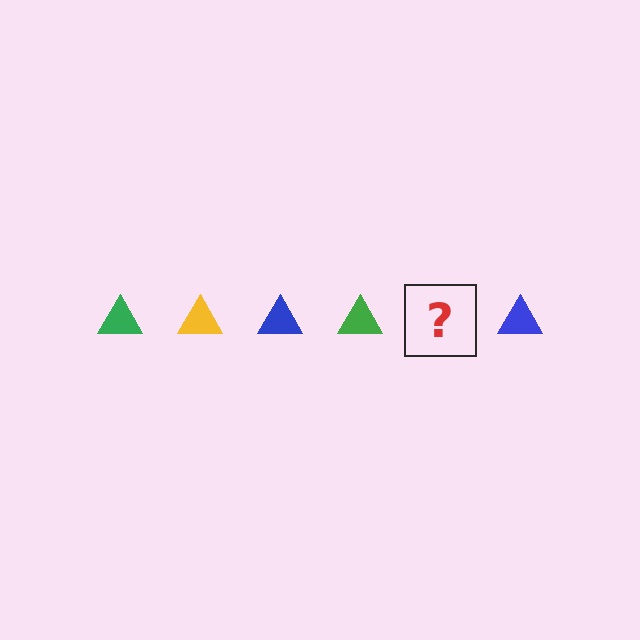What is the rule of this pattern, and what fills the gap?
The rule is that the pattern cycles through green, yellow, blue triangles. The gap should be filled with a yellow triangle.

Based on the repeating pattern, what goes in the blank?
The blank should be a yellow triangle.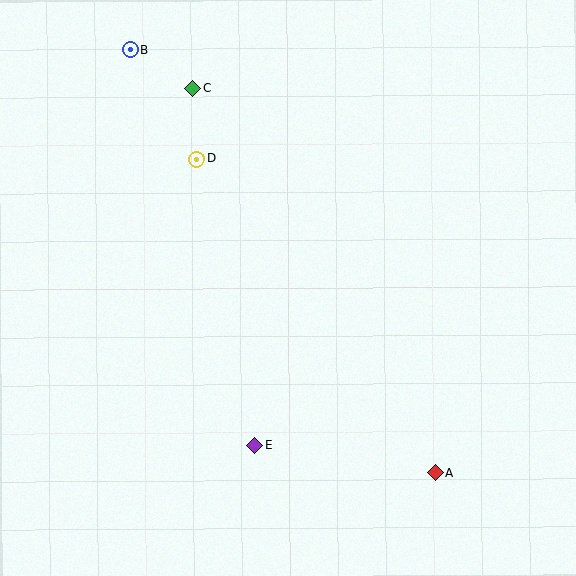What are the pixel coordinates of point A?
Point A is at (435, 473).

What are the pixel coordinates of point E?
Point E is at (255, 445).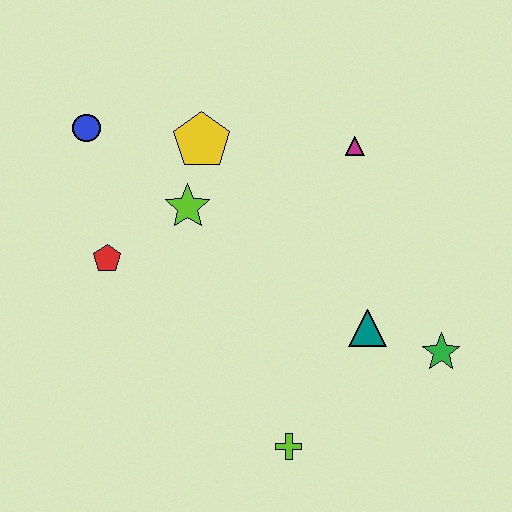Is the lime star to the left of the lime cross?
Yes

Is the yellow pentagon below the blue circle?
Yes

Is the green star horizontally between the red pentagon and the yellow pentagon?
No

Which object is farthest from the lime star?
The green star is farthest from the lime star.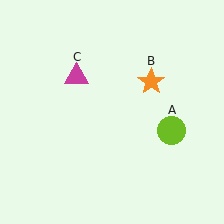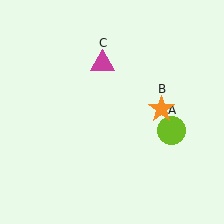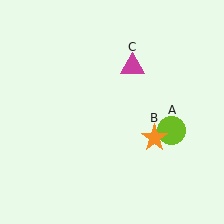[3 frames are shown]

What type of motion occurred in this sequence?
The orange star (object B), magenta triangle (object C) rotated clockwise around the center of the scene.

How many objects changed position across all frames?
2 objects changed position: orange star (object B), magenta triangle (object C).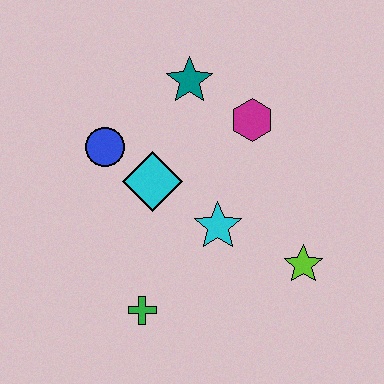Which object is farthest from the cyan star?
The teal star is farthest from the cyan star.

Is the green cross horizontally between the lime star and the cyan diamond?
No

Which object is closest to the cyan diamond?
The blue circle is closest to the cyan diamond.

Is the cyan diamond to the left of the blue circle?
No